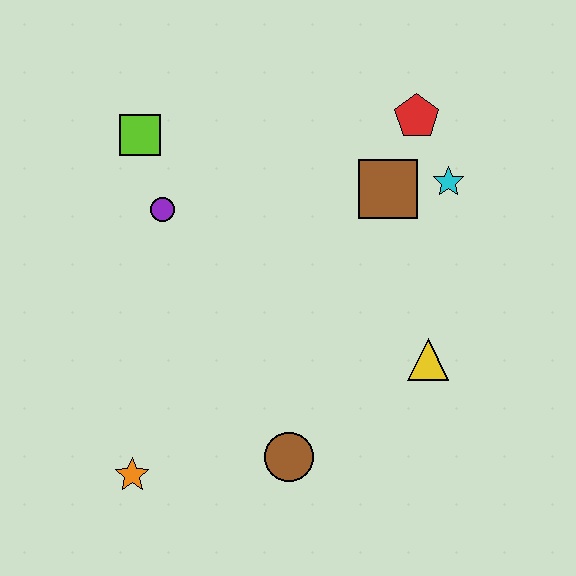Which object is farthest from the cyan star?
The orange star is farthest from the cyan star.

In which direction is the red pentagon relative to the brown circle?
The red pentagon is above the brown circle.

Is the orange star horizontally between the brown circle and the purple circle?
No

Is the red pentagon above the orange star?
Yes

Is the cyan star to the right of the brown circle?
Yes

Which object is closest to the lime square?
The purple circle is closest to the lime square.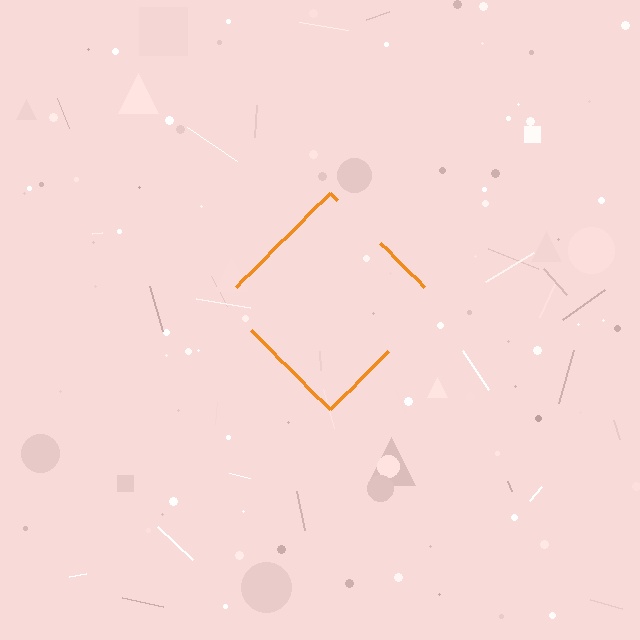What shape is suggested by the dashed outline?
The dashed outline suggests a diamond.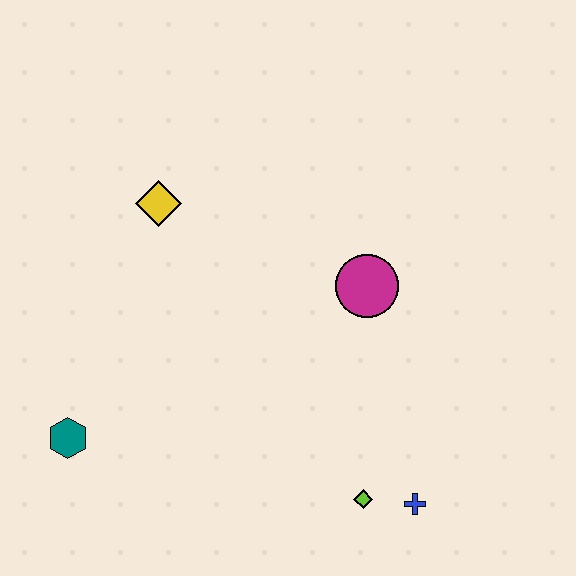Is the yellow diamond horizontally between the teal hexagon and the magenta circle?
Yes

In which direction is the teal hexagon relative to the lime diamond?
The teal hexagon is to the left of the lime diamond.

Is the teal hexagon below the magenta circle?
Yes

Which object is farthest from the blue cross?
The yellow diamond is farthest from the blue cross.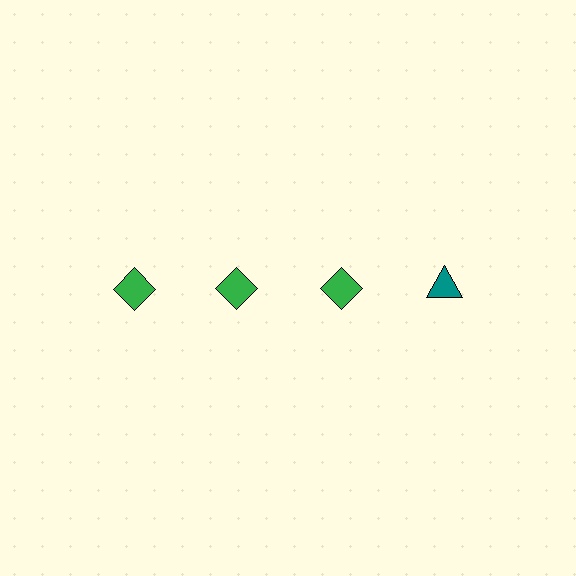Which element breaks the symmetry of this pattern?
The teal triangle in the top row, second from right column breaks the symmetry. All other shapes are green diamonds.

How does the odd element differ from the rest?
It differs in both color (teal instead of green) and shape (triangle instead of diamond).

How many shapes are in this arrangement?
There are 4 shapes arranged in a grid pattern.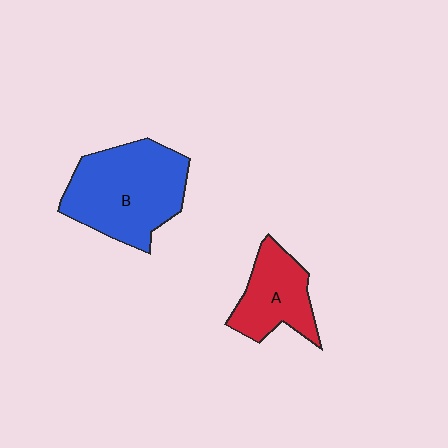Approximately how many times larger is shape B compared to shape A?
Approximately 1.7 times.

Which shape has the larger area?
Shape B (blue).